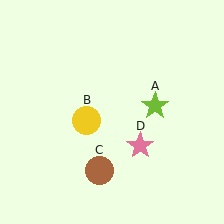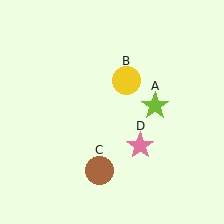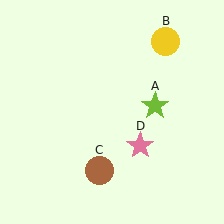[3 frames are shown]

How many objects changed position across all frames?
1 object changed position: yellow circle (object B).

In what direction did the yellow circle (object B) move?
The yellow circle (object B) moved up and to the right.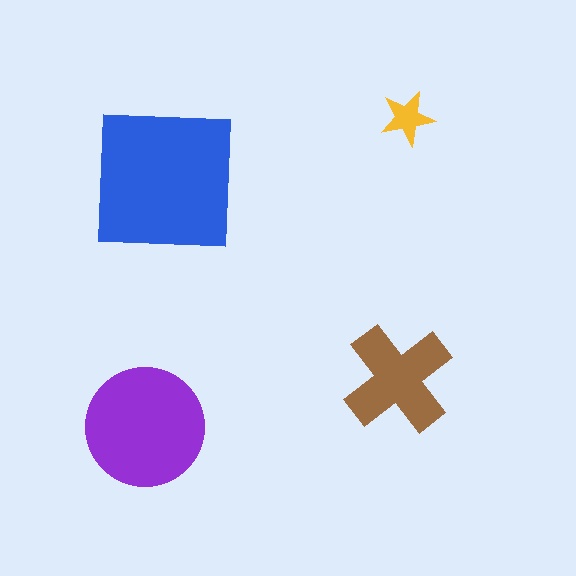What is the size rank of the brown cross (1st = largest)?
3rd.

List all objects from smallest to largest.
The yellow star, the brown cross, the purple circle, the blue square.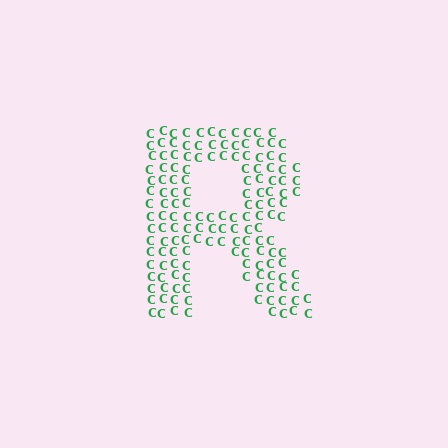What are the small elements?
The small elements are letter C's.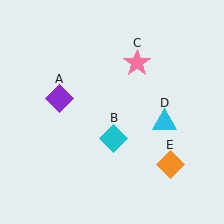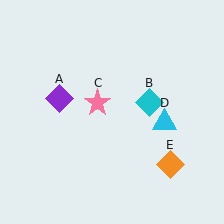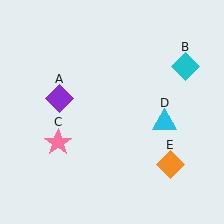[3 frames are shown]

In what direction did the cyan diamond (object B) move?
The cyan diamond (object B) moved up and to the right.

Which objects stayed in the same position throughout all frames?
Purple diamond (object A) and cyan triangle (object D) and orange diamond (object E) remained stationary.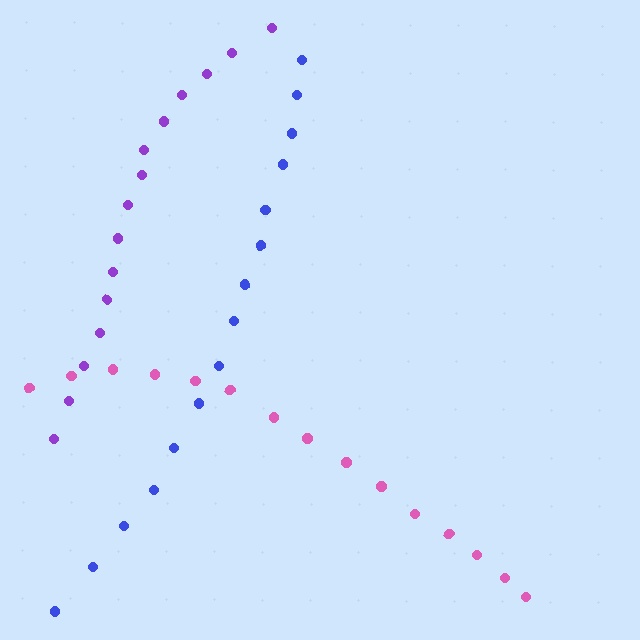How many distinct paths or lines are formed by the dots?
There are 3 distinct paths.